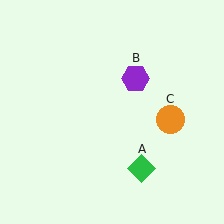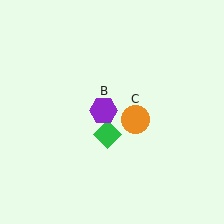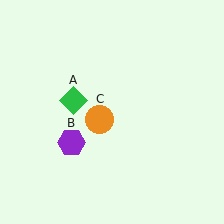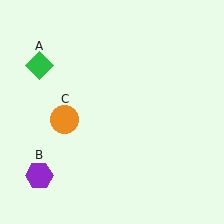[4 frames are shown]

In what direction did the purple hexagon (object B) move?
The purple hexagon (object B) moved down and to the left.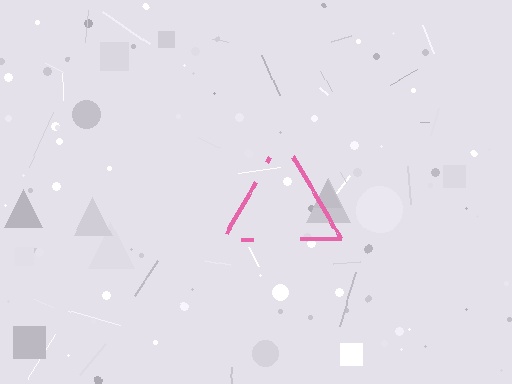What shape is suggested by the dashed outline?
The dashed outline suggests a triangle.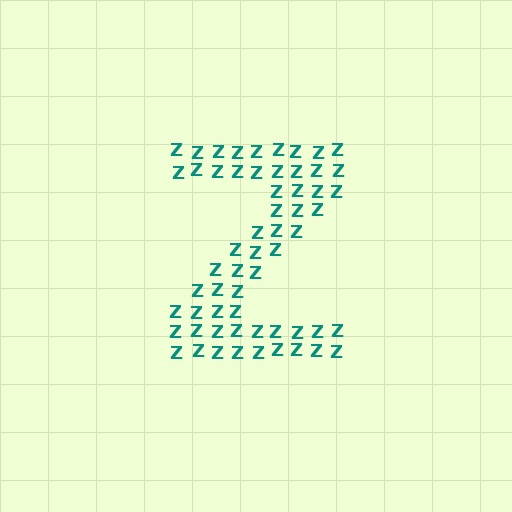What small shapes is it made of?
It is made of small letter Z's.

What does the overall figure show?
The overall figure shows the letter Z.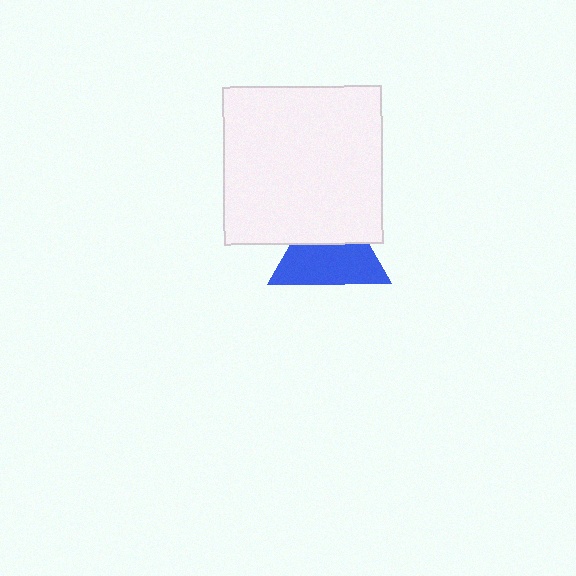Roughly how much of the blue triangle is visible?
About half of it is visible (roughly 60%).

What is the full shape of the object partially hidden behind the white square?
The partially hidden object is a blue triangle.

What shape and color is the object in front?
The object in front is a white square.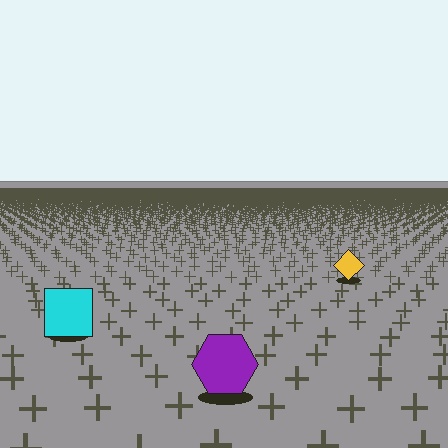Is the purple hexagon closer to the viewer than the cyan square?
Yes. The purple hexagon is closer — you can tell from the texture gradient: the ground texture is coarser near it.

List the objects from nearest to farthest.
From nearest to farthest: the purple hexagon, the cyan square, the yellow diamond.